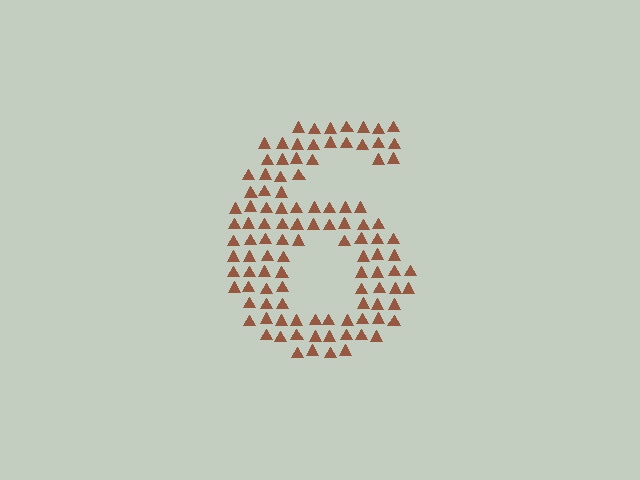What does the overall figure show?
The overall figure shows the digit 6.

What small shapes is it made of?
It is made of small triangles.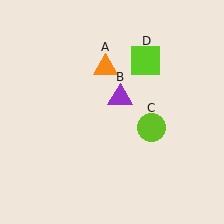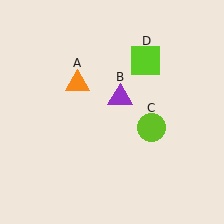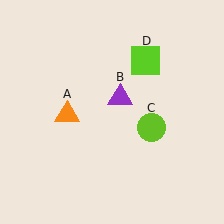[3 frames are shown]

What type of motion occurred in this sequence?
The orange triangle (object A) rotated counterclockwise around the center of the scene.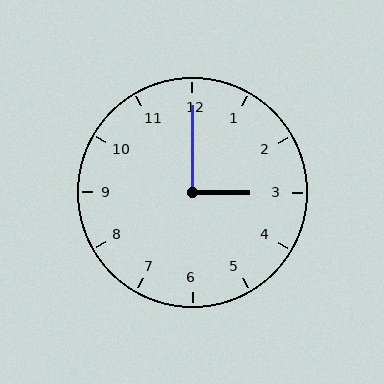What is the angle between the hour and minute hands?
Approximately 90 degrees.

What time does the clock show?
3:00.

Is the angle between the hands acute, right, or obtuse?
It is right.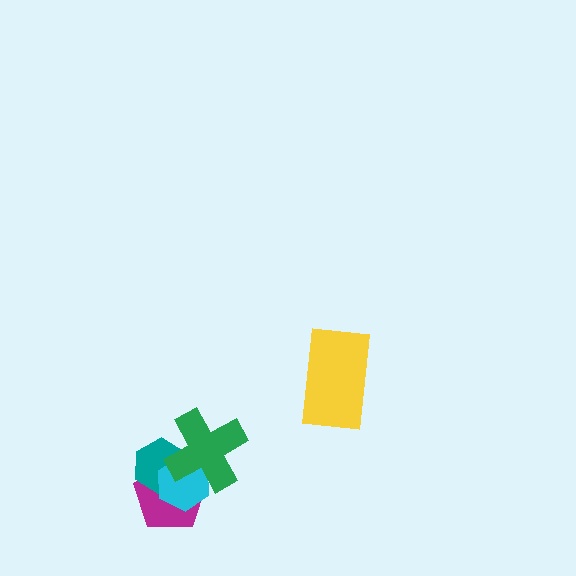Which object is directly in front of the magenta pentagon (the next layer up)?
The teal hexagon is directly in front of the magenta pentagon.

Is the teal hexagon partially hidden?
Yes, it is partially covered by another shape.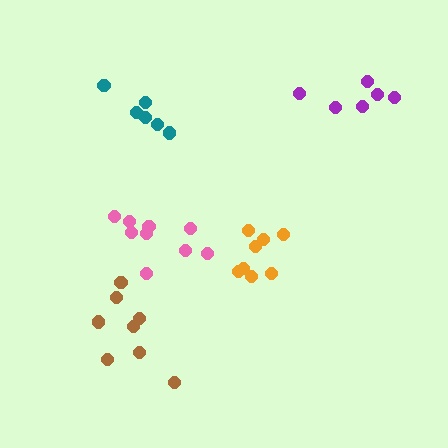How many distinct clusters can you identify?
There are 5 distinct clusters.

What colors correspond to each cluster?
The clusters are colored: brown, purple, pink, orange, teal.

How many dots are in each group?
Group 1: 8 dots, Group 2: 6 dots, Group 3: 9 dots, Group 4: 8 dots, Group 5: 6 dots (37 total).